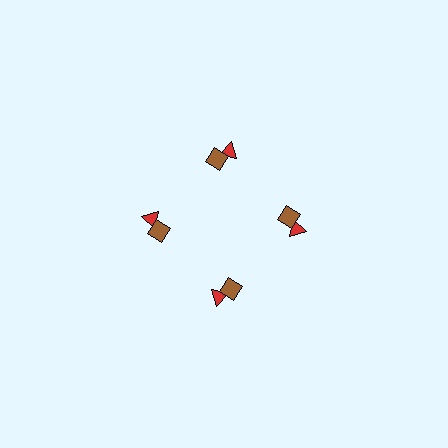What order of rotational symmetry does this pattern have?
This pattern has 4-fold rotational symmetry.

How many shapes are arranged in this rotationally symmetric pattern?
There are 8 shapes, arranged in 4 groups of 2.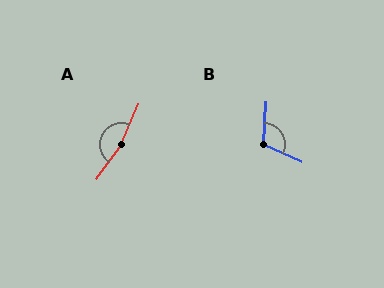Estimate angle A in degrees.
Approximately 168 degrees.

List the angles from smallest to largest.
B (112°), A (168°).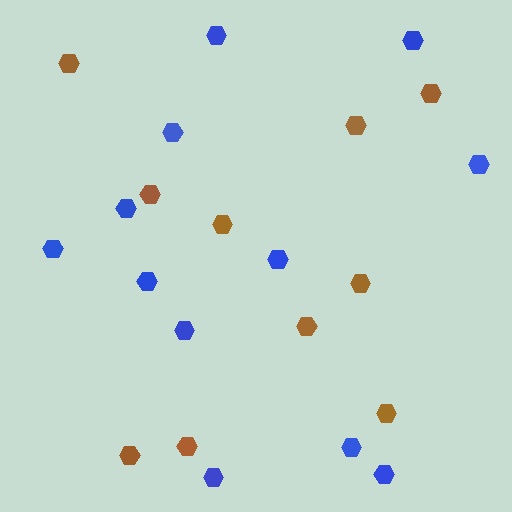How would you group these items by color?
There are 2 groups: one group of brown hexagons (10) and one group of blue hexagons (12).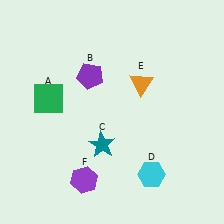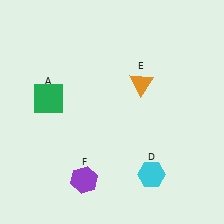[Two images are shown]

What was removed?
The purple pentagon (B), the teal star (C) were removed in Image 2.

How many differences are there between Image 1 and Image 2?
There are 2 differences between the two images.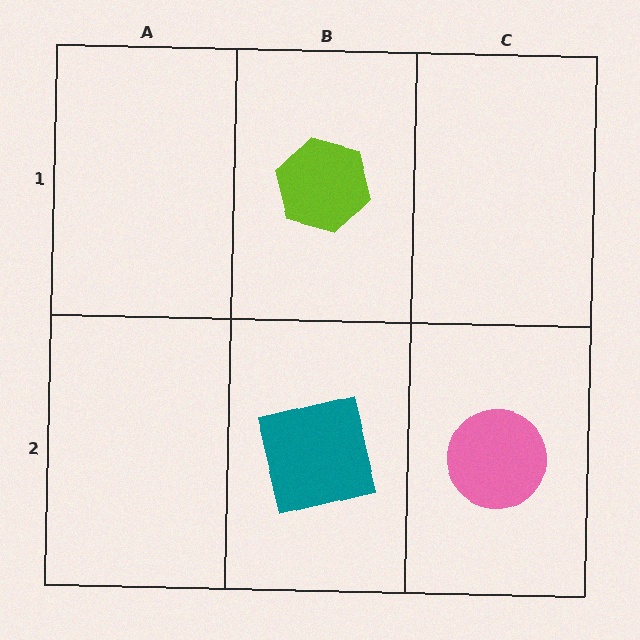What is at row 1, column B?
A lime hexagon.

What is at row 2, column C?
A pink circle.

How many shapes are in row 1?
1 shape.